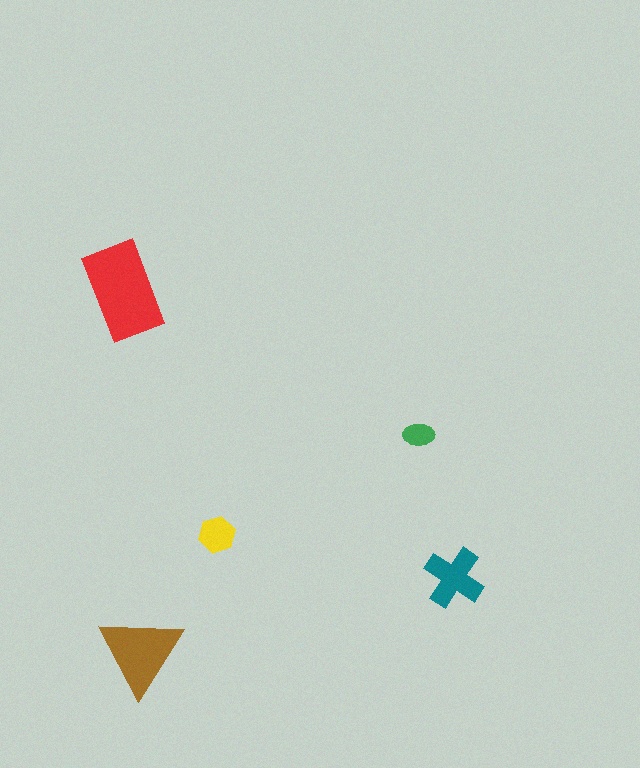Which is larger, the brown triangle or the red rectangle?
The red rectangle.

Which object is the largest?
The red rectangle.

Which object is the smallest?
The green ellipse.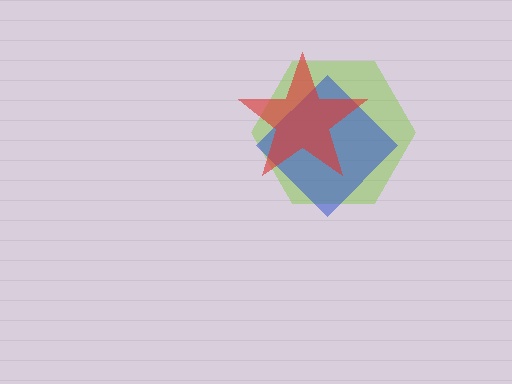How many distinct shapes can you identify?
There are 3 distinct shapes: a lime hexagon, a blue diamond, a red star.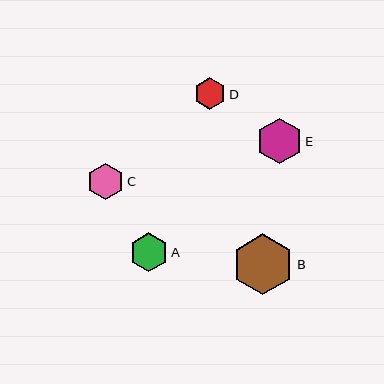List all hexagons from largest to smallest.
From largest to smallest: B, E, A, C, D.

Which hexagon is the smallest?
Hexagon D is the smallest with a size of approximately 31 pixels.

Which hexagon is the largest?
Hexagon B is the largest with a size of approximately 61 pixels.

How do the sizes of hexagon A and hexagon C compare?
Hexagon A and hexagon C are approximately the same size.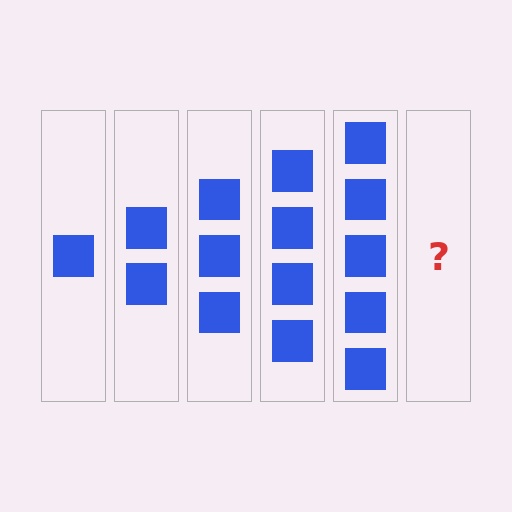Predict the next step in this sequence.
The next step is 6 squares.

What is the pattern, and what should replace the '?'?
The pattern is that each step adds one more square. The '?' should be 6 squares.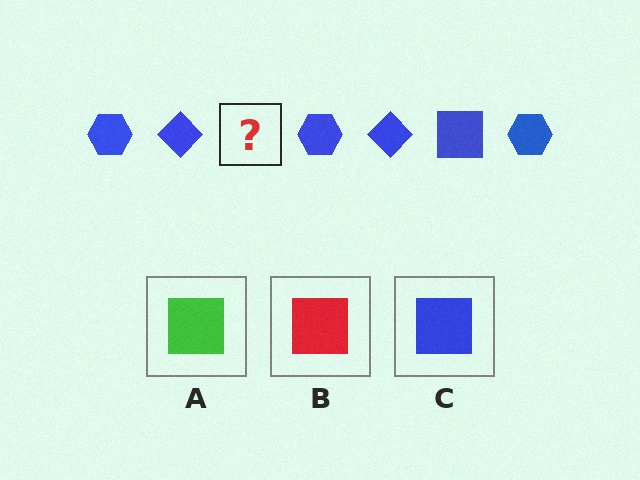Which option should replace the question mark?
Option C.